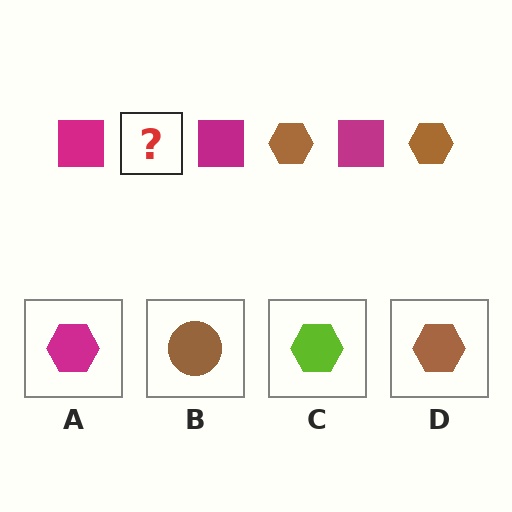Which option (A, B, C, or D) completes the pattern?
D.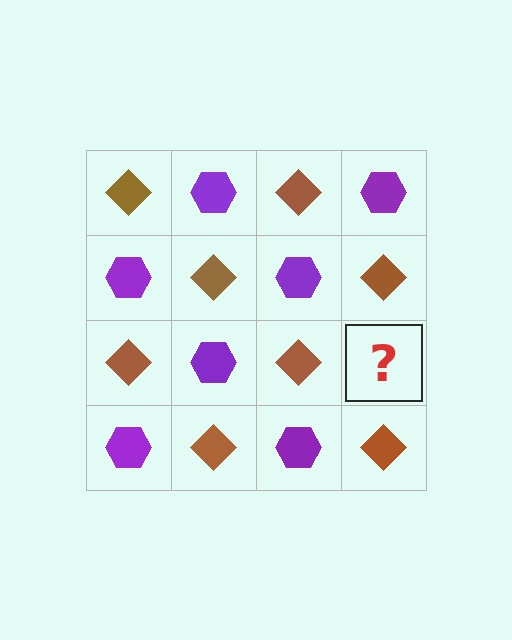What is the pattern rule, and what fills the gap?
The rule is that it alternates brown diamond and purple hexagon in a checkerboard pattern. The gap should be filled with a purple hexagon.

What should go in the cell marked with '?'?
The missing cell should contain a purple hexagon.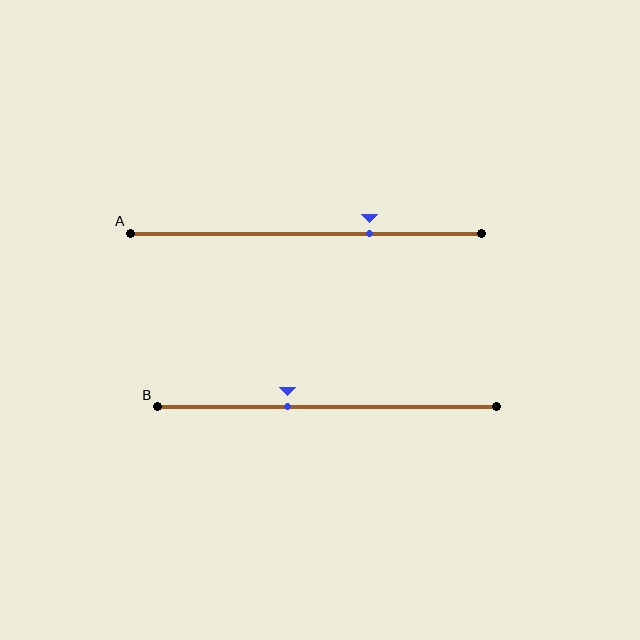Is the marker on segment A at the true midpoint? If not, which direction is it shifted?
No, the marker on segment A is shifted to the right by about 18% of the segment length.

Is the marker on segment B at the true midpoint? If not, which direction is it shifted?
No, the marker on segment B is shifted to the left by about 11% of the segment length.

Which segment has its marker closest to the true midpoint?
Segment B has its marker closest to the true midpoint.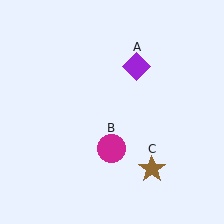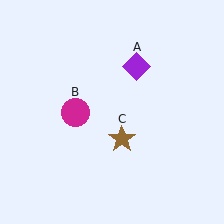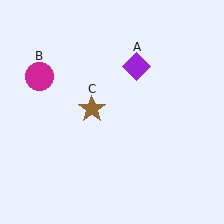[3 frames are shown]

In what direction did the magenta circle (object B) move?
The magenta circle (object B) moved up and to the left.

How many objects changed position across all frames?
2 objects changed position: magenta circle (object B), brown star (object C).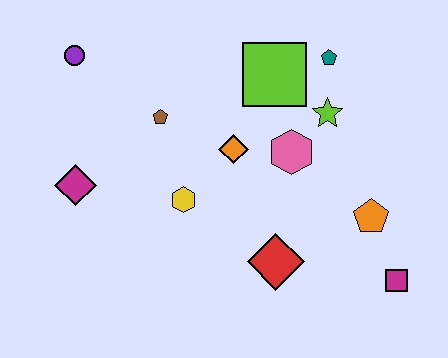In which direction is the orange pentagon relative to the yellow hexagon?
The orange pentagon is to the right of the yellow hexagon.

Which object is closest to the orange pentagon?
The magenta square is closest to the orange pentagon.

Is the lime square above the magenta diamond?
Yes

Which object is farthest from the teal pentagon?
The magenta diamond is farthest from the teal pentagon.